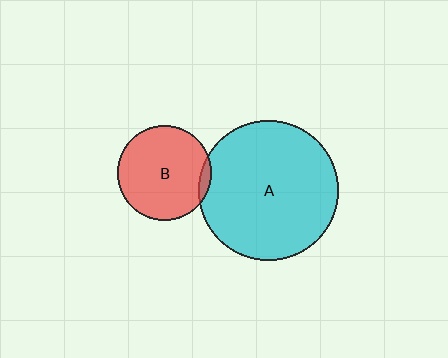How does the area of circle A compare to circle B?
Approximately 2.2 times.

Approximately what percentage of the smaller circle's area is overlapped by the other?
Approximately 5%.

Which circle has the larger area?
Circle A (cyan).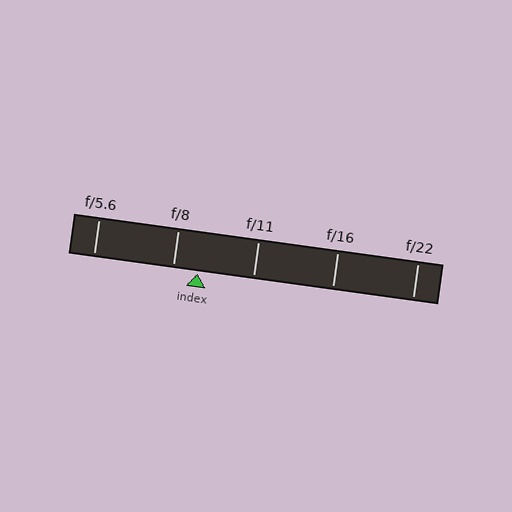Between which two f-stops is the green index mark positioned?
The index mark is between f/8 and f/11.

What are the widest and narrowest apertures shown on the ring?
The widest aperture shown is f/5.6 and the narrowest is f/22.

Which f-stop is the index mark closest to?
The index mark is closest to f/8.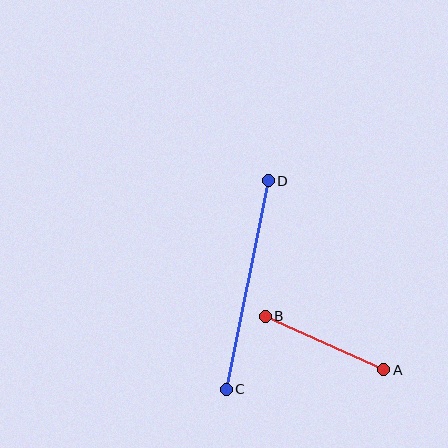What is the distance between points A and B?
The distance is approximately 130 pixels.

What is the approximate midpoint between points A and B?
The midpoint is at approximately (324, 343) pixels.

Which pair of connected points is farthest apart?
Points C and D are farthest apart.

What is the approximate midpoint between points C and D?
The midpoint is at approximately (247, 285) pixels.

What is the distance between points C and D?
The distance is approximately 212 pixels.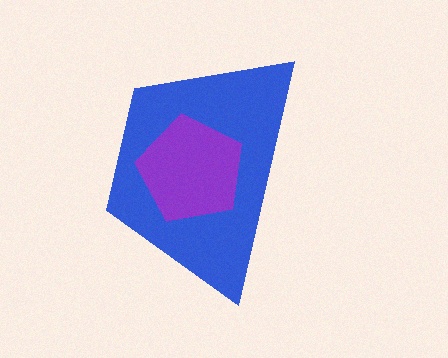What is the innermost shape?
The purple pentagon.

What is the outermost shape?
The blue trapezoid.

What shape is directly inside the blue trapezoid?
The purple pentagon.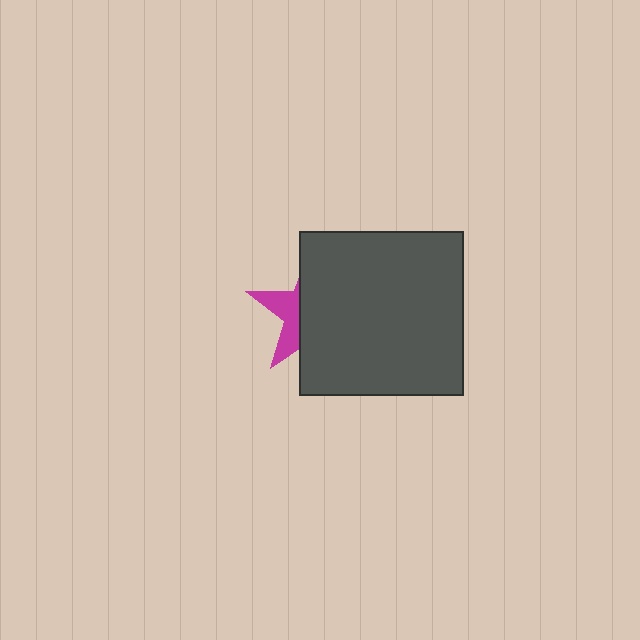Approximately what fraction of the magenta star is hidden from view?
Roughly 67% of the magenta star is hidden behind the dark gray square.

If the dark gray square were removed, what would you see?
You would see the complete magenta star.